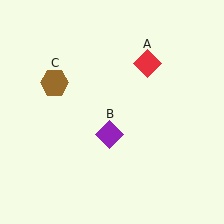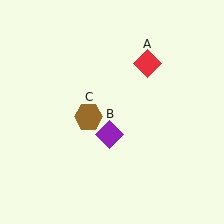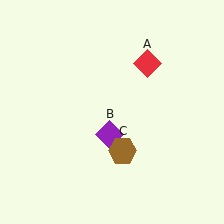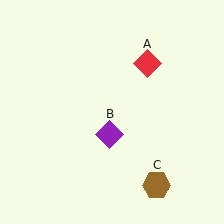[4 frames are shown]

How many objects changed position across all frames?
1 object changed position: brown hexagon (object C).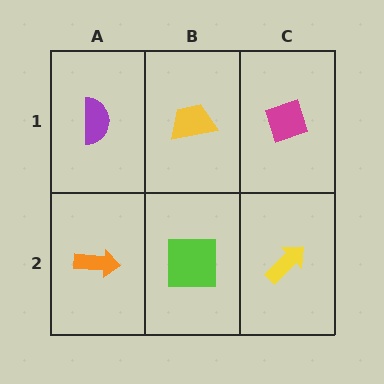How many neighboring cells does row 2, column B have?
3.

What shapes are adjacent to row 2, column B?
A yellow trapezoid (row 1, column B), an orange arrow (row 2, column A), a yellow arrow (row 2, column C).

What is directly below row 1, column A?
An orange arrow.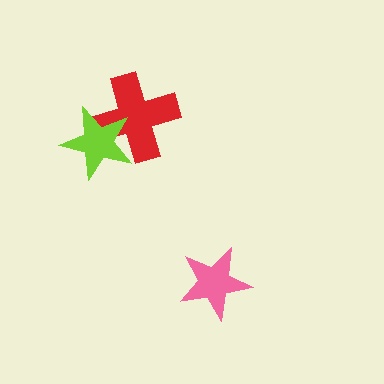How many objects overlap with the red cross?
1 object overlaps with the red cross.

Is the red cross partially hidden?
Yes, it is partially covered by another shape.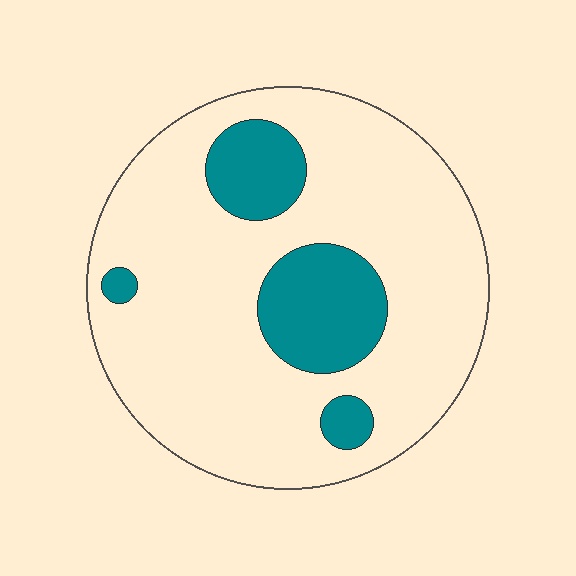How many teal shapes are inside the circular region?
4.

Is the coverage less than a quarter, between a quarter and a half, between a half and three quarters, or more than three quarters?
Less than a quarter.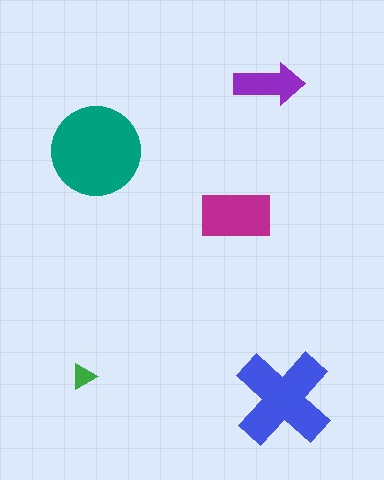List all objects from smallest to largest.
The green triangle, the purple arrow, the magenta rectangle, the blue cross, the teal circle.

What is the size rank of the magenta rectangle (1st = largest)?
3rd.